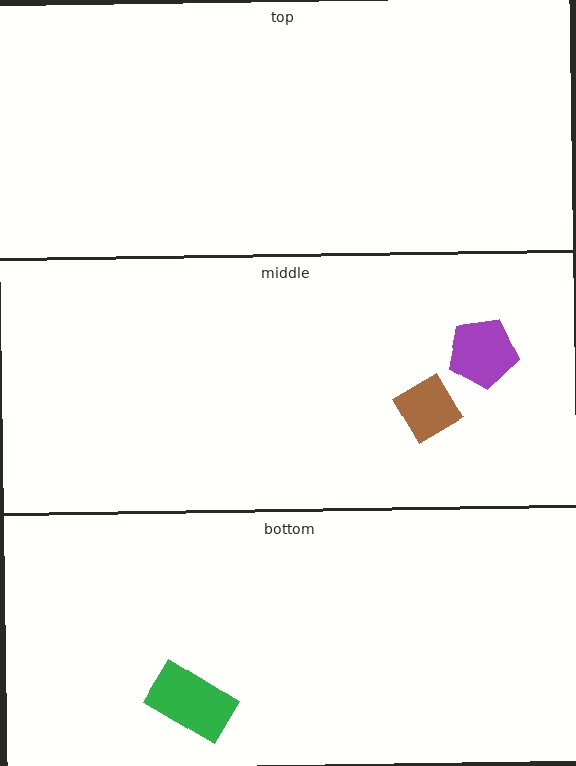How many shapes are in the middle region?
2.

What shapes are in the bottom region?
The green rectangle.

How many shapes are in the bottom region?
1.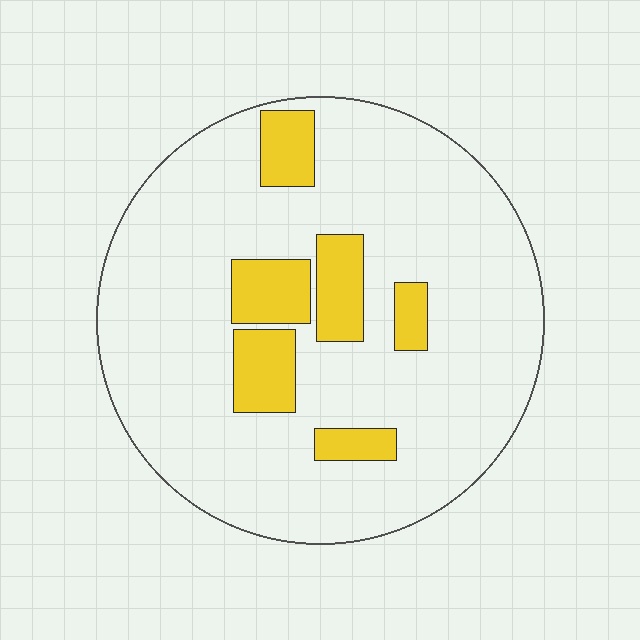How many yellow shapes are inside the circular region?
6.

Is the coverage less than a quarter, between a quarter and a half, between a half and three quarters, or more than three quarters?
Less than a quarter.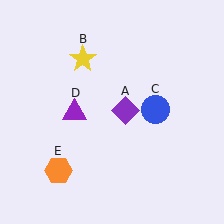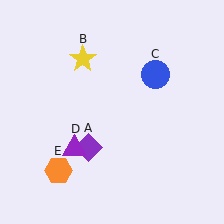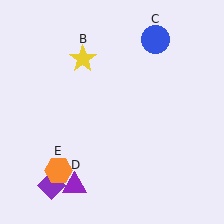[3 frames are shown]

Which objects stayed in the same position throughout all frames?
Yellow star (object B) and orange hexagon (object E) remained stationary.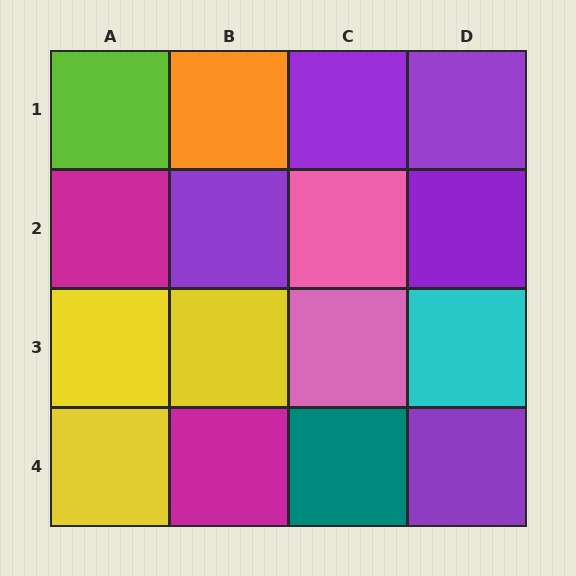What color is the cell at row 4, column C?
Teal.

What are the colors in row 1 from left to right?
Lime, orange, purple, purple.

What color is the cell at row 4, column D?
Purple.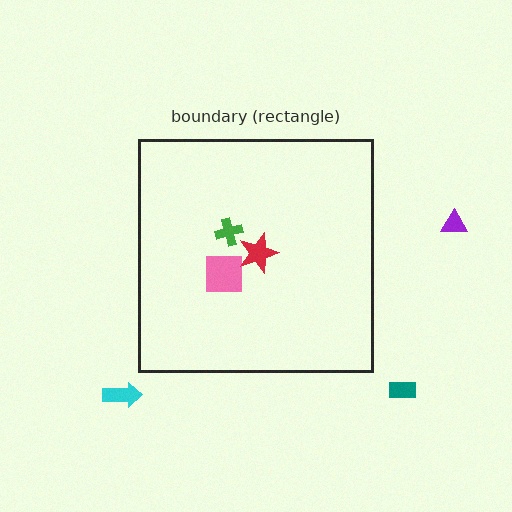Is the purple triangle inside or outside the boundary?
Outside.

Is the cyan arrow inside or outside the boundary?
Outside.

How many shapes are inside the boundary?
3 inside, 3 outside.